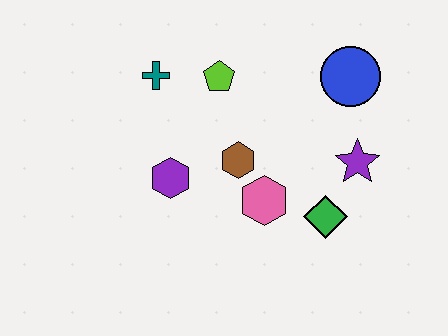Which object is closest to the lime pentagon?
The teal cross is closest to the lime pentagon.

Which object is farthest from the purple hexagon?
The blue circle is farthest from the purple hexagon.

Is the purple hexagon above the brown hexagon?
No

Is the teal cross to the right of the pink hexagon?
No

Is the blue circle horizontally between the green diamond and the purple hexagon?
No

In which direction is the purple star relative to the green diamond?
The purple star is above the green diamond.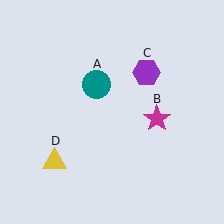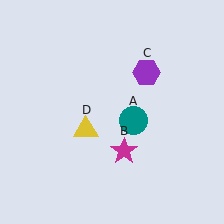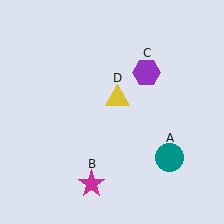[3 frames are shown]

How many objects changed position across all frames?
3 objects changed position: teal circle (object A), magenta star (object B), yellow triangle (object D).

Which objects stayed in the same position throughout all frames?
Purple hexagon (object C) remained stationary.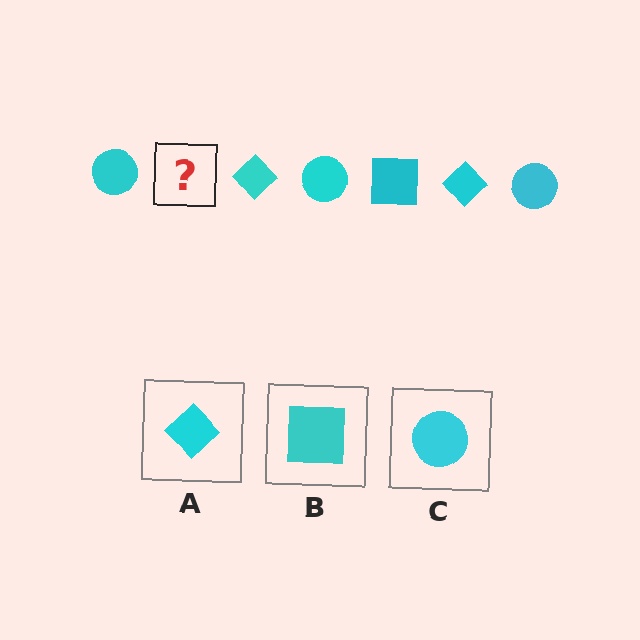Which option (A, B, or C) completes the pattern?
B.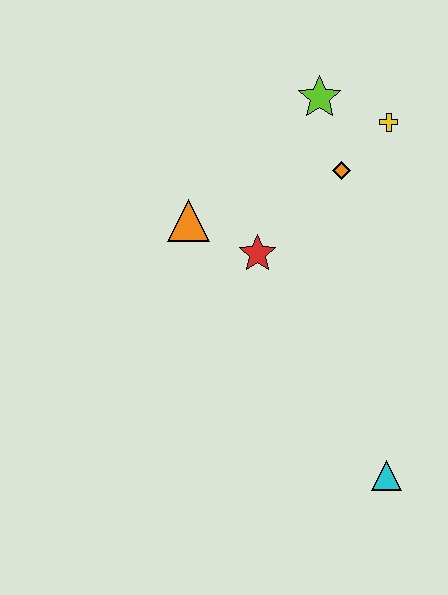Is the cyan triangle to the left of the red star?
No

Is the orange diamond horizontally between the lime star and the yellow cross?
Yes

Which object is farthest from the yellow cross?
The cyan triangle is farthest from the yellow cross.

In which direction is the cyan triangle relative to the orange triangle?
The cyan triangle is below the orange triangle.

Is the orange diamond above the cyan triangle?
Yes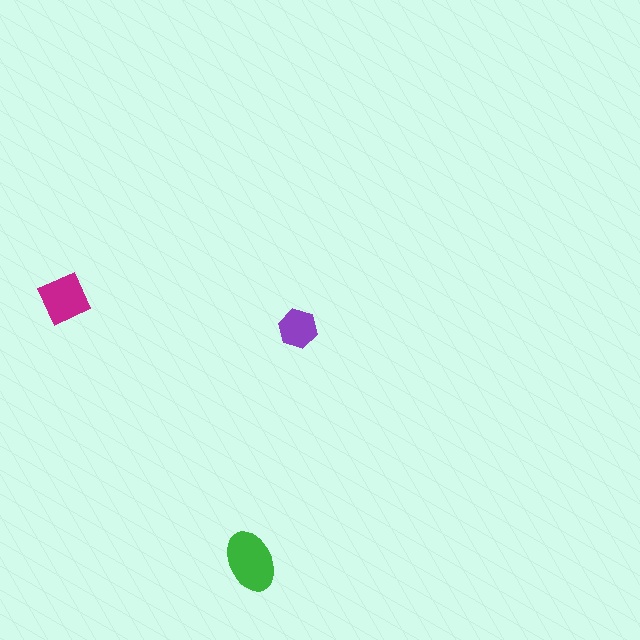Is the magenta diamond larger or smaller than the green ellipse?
Smaller.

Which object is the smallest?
The purple hexagon.